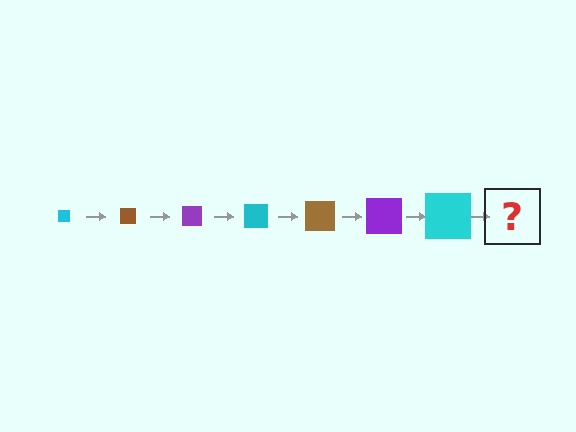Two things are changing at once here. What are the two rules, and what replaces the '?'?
The two rules are that the square grows larger each step and the color cycles through cyan, brown, and purple. The '?' should be a brown square, larger than the previous one.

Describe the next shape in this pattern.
It should be a brown square, larger than the previous one.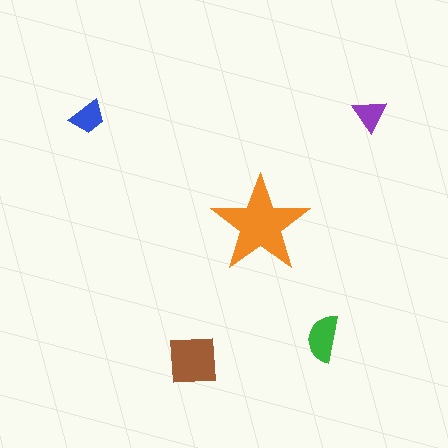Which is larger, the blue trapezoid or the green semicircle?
The green semicircle.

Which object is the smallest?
The purple triangle.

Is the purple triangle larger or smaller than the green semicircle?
Smaller.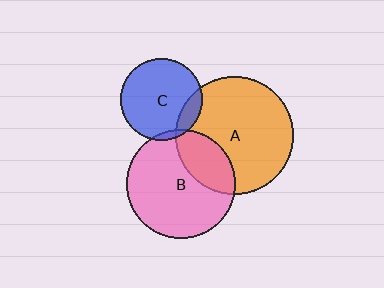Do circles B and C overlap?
Yes.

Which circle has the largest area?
Circle A (orange).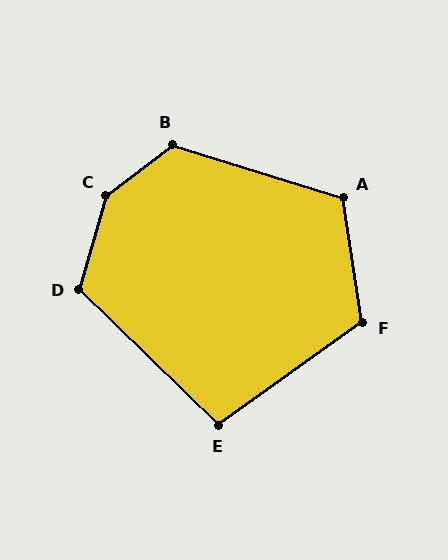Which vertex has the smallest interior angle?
E, at approximately 100 degrees.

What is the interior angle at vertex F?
Approximately 117 degrees (obtuse).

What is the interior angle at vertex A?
Approximately 116 degrees (obtuse).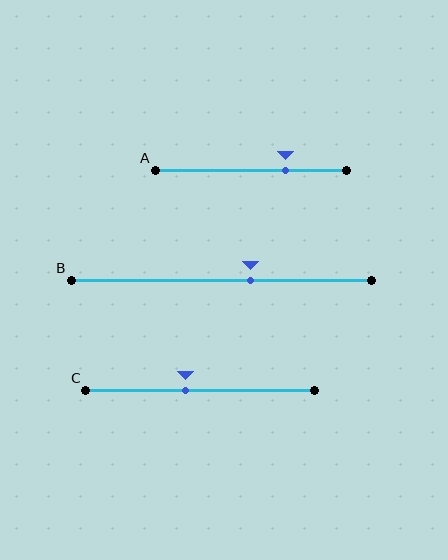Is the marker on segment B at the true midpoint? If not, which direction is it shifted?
No, the marker on segment B is shifted to the right by about 10% of the segment length.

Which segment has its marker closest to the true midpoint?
Segment C has its marker closest to the true midpoint.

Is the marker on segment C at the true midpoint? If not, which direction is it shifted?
No, the marker on segment C is shifted to the left by about 6% of the segment length.